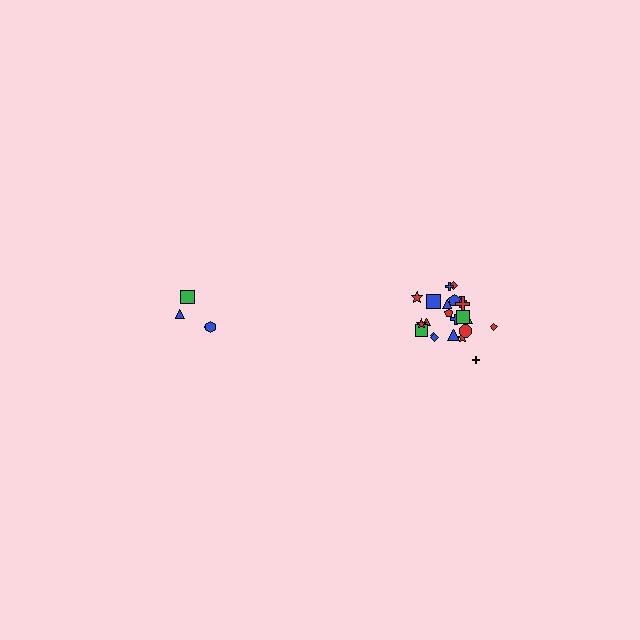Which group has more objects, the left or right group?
The right group.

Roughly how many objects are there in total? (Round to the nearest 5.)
Roughly 25 objects in total.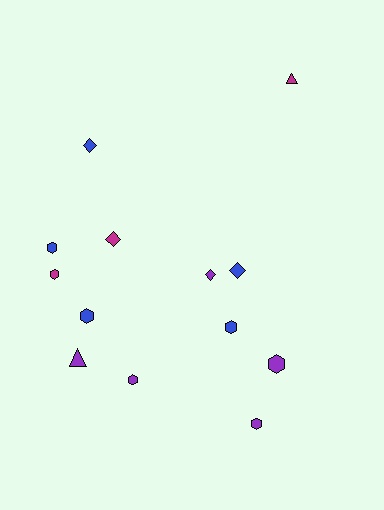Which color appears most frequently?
Purple, with 5 objects.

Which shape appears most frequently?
Hexagon, with 7 objects.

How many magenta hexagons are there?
There is 1 magenta hexagon.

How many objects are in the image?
There are 13 objects.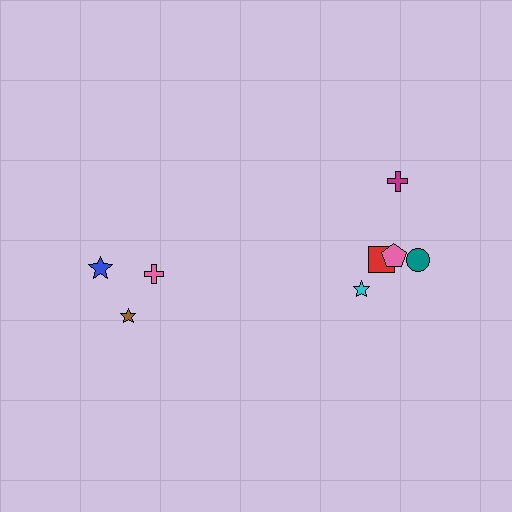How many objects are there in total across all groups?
There are 8 objects.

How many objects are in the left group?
There are 3 objects.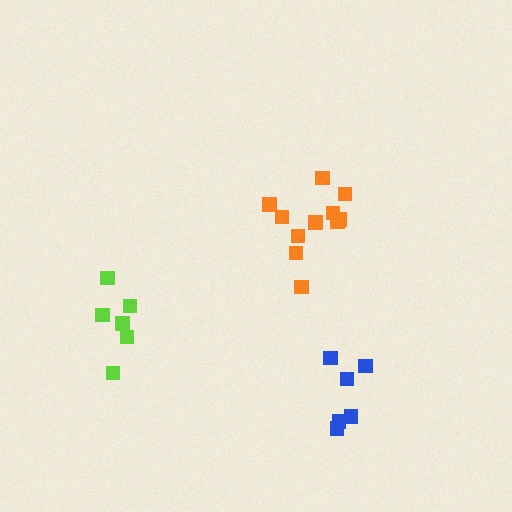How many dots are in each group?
Group 1: 6 dots, Group 2: 11 dots, Group 3: 6 dots (23 total).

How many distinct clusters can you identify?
There are 3 distinct clusters.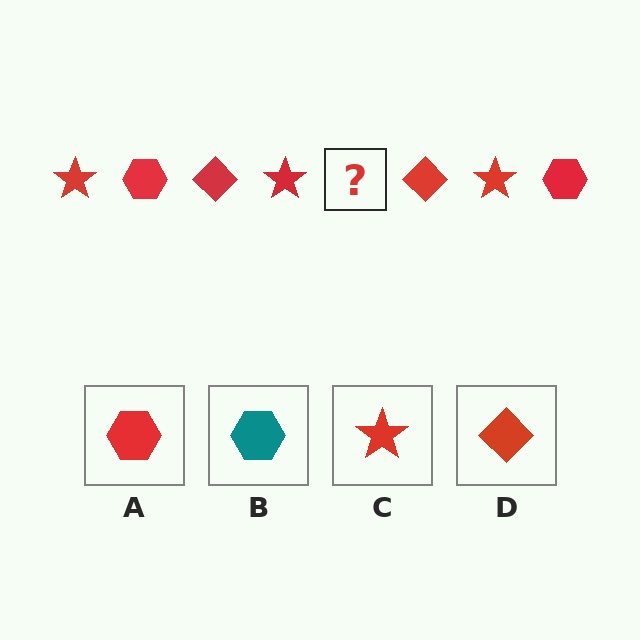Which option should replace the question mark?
Option A.